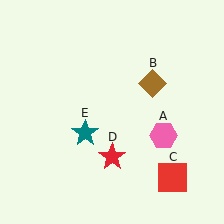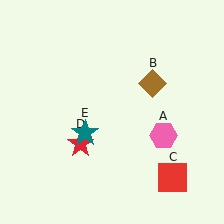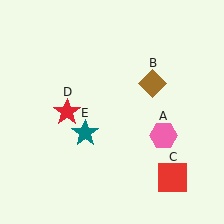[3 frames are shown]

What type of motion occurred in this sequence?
The red star (object D) rotated clockwise around the center of the scene.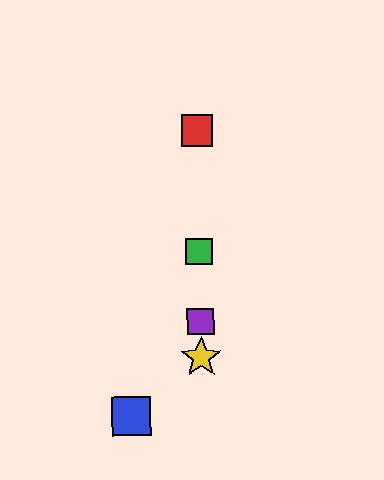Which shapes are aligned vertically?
The red square, the green square, the yellow star, the purple square are aligned vertically.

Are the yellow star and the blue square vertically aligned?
No, the yellow star is at x≈201 and the blue square is at x≈131.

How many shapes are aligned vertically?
4 shapes (the red square, the green square, the yellow star, the purple square) are aligned vertically.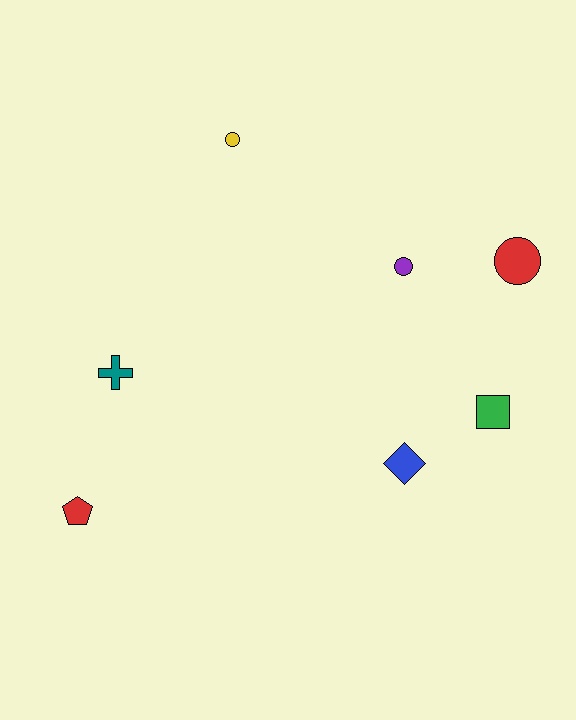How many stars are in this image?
There are no stars.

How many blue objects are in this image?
There is 1 blue object.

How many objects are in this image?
There are 7 objects.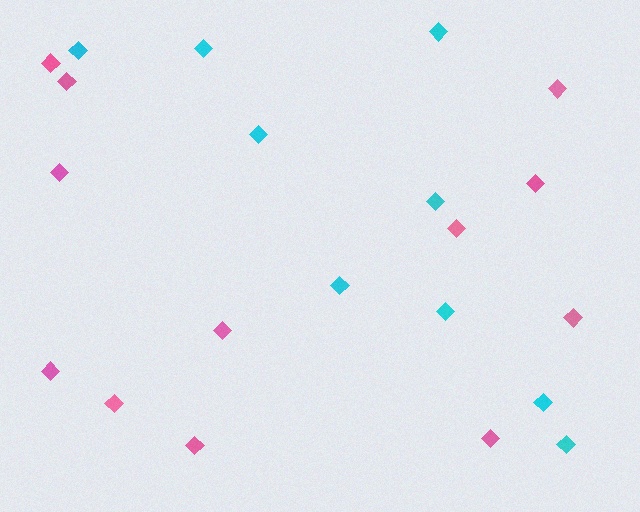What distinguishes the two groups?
There are 2 groups: one group of cyan diamonds (9) and one group of pink diamonds (12).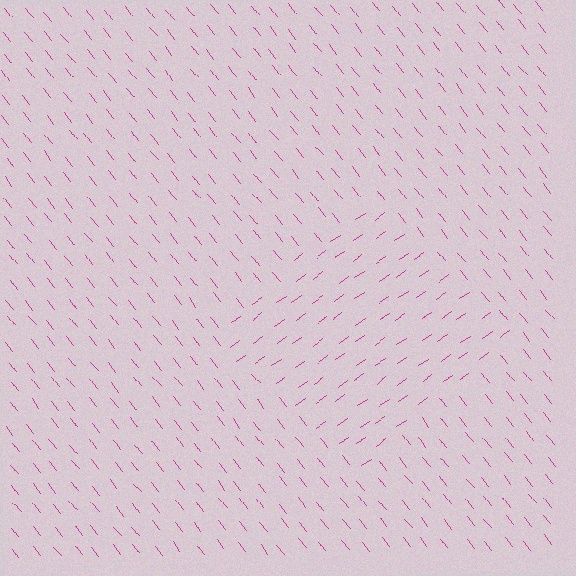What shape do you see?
I see a diamond.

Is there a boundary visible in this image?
Yes, there is a texture boundary formed by a change in line orientation.